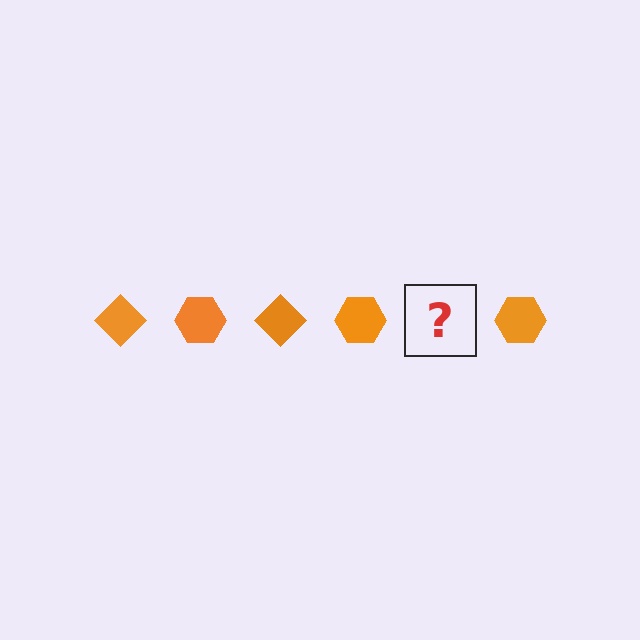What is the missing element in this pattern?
The missing element is an orange diamond.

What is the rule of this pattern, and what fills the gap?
The rule is that the pattern cycles through diamond, hexagon shapes in orange. The gap should be filled with an orange diamond.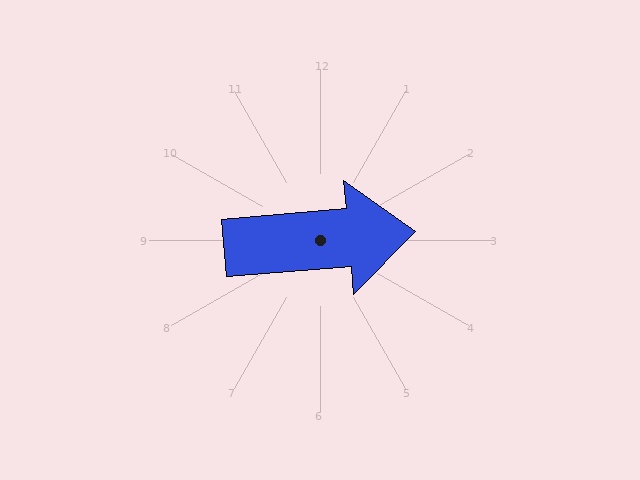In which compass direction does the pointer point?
East.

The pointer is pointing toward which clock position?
Roughly 3 o'clock.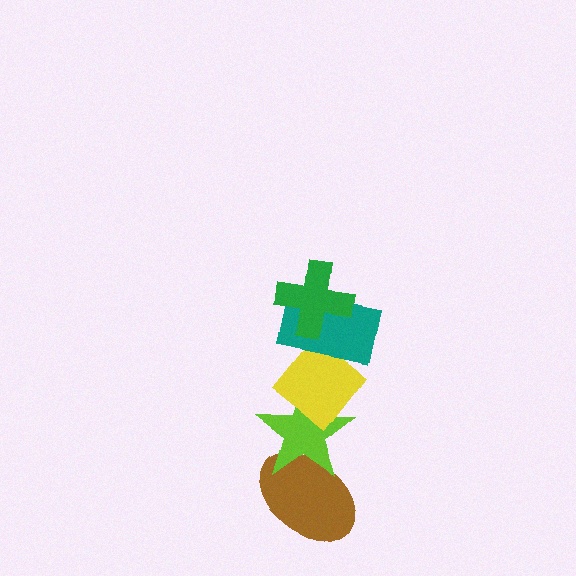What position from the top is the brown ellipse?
The brown ellipse is 5th from the top.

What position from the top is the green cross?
The green cross is 1st from the top.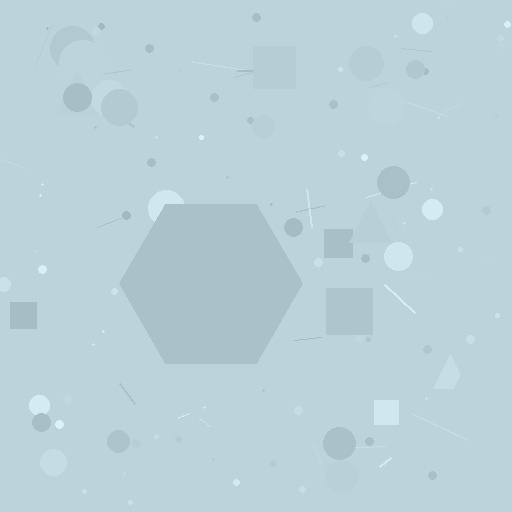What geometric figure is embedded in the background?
A hexagon is embedded in the background.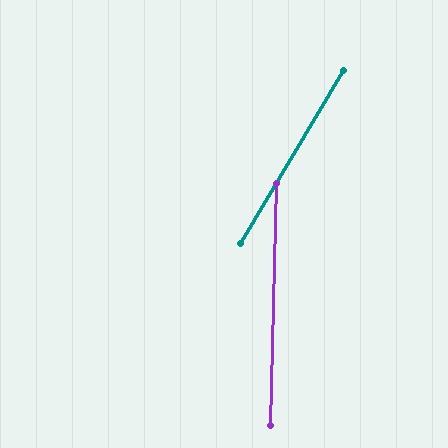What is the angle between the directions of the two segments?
Approximately 29 degrees.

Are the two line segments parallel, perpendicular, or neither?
Neither parallel nor perpendicular — they differ by about 29°.